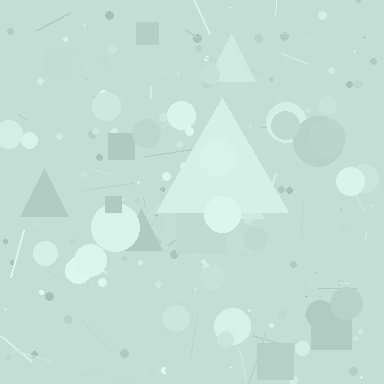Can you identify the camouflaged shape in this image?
The camouflaged shape is a triangle.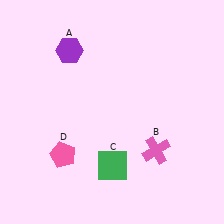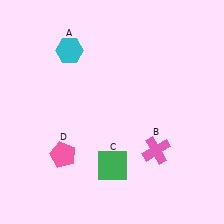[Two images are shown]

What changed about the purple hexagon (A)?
In Image 1, A is purple. In Image 2, it changed to cyan.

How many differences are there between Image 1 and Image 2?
There is 1 difference between the two images.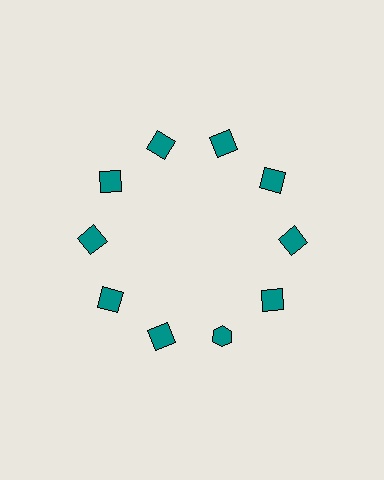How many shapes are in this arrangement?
There are 10 shapes arranged in a ring pattern.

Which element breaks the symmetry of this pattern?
The teal hexagon at roughly the 5 o'clock position breaks the symmetry. All other shapes are teal squares.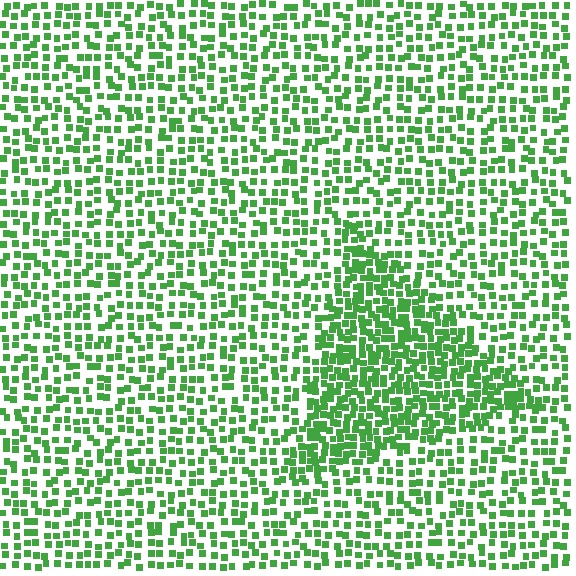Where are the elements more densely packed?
The elements are more densely packed inside the triangle boundary.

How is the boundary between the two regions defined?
The boundary is defined by a change in element density (approximately 1.9x ratio). All elements are the same color, size, and shape.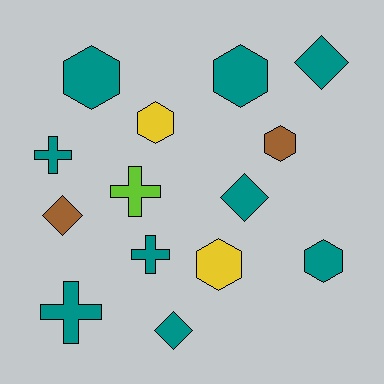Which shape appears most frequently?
Hexagon, with 6 objects.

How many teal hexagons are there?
There are 3 teal hexagons.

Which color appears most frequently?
Teal, with 9 objects.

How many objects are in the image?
There are 14 objects.